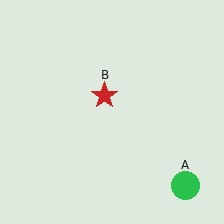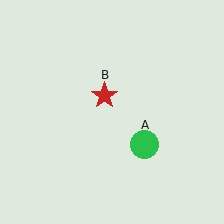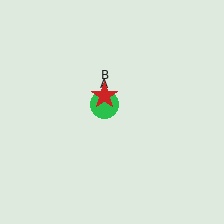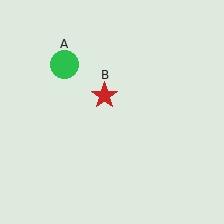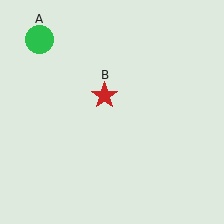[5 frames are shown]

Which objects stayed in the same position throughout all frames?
Red star (object B) remained stationary.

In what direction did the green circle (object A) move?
The green circle (object A) moved up and to the left.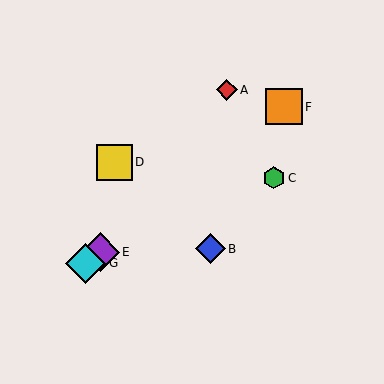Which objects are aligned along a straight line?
Objects E, F, G are aligned along a straight line.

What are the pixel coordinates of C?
Object C is at (274, 178).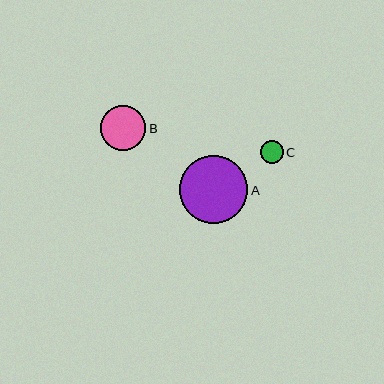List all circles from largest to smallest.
From largest to smallest: A, B, C.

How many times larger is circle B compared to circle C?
Circle B is approximately 2.0 times the size of circle C.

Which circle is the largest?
Circle A is the largest with a size of approximately 68 pixels.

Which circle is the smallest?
Circle C is the smallest with a size of approximately 23 pixels.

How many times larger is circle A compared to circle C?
Circle A is approximately 2.9 times the size of circle C.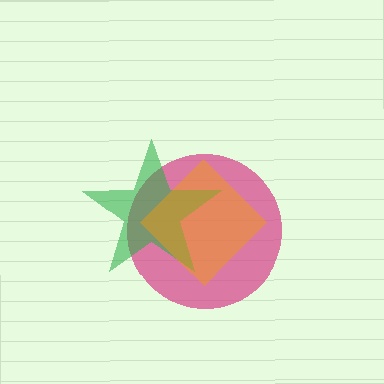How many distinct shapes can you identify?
There are 3 distinct shapes: a magenta circle, a green star, an orange diamond.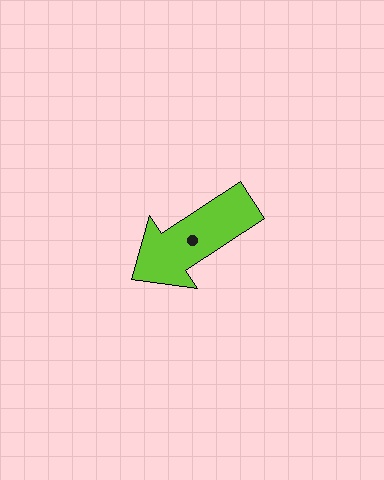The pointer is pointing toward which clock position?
Roughly 8 o'clock.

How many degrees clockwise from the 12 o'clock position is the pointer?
Approximately 237 degrees.